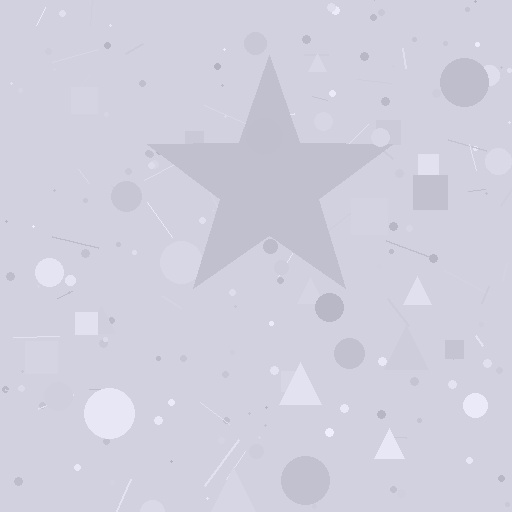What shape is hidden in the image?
A star is hidden in the image.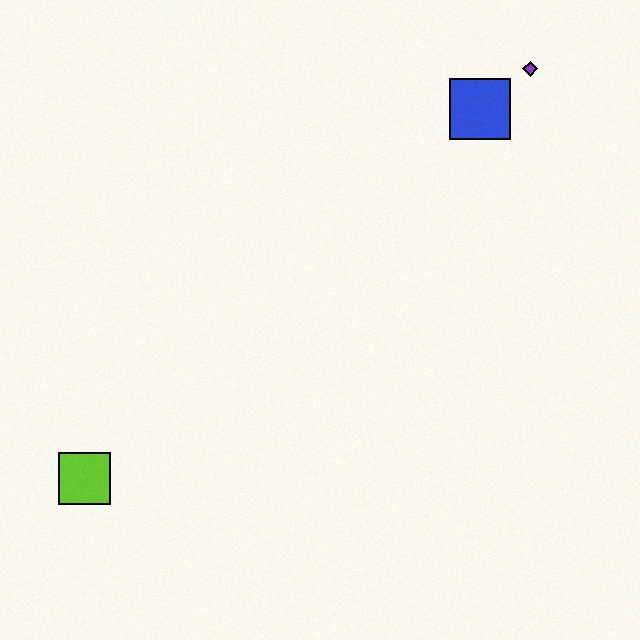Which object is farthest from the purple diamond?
The lime square is farthest from the purple diamond.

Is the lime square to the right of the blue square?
No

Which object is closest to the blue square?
The purple diamond is closest to the blue square.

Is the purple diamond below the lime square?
No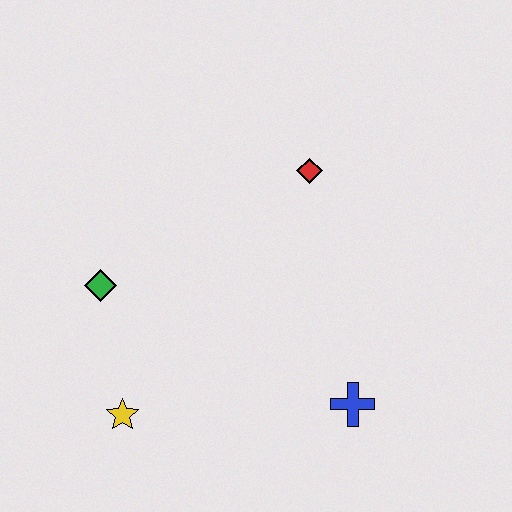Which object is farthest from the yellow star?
The red diamond is farthest from the yellow star.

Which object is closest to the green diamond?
The yellow star is closest to the green diamond.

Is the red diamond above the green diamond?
Yes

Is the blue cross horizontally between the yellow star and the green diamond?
No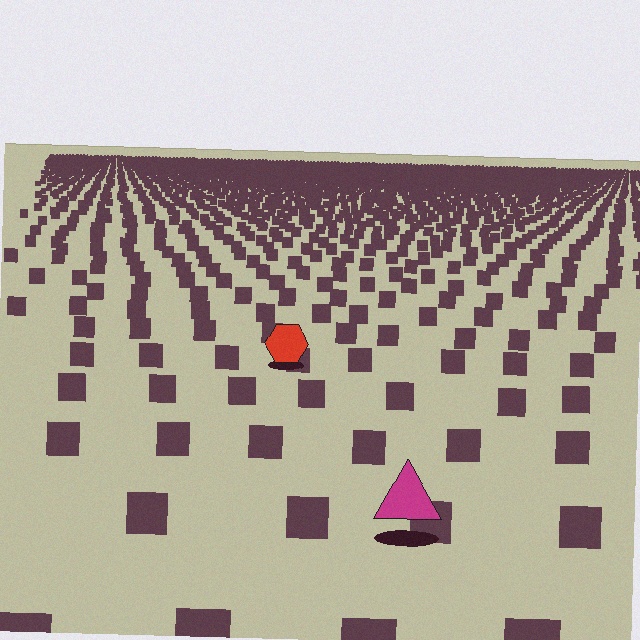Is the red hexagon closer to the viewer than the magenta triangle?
No. The magenta triangle is closer — you can tell from the texture gradient: the ground texture is coarser near it.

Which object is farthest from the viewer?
The red hexagon is farthest from the viewer. It appears smaller and the ground texture around it is denser.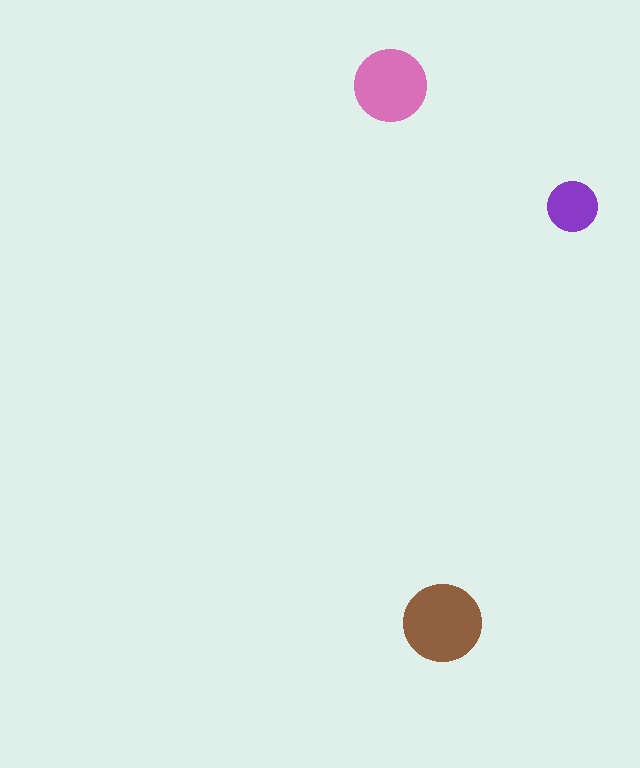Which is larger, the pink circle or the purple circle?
The pink one.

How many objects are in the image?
There are 3 objects in the image.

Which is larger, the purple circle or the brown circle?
The brown one.